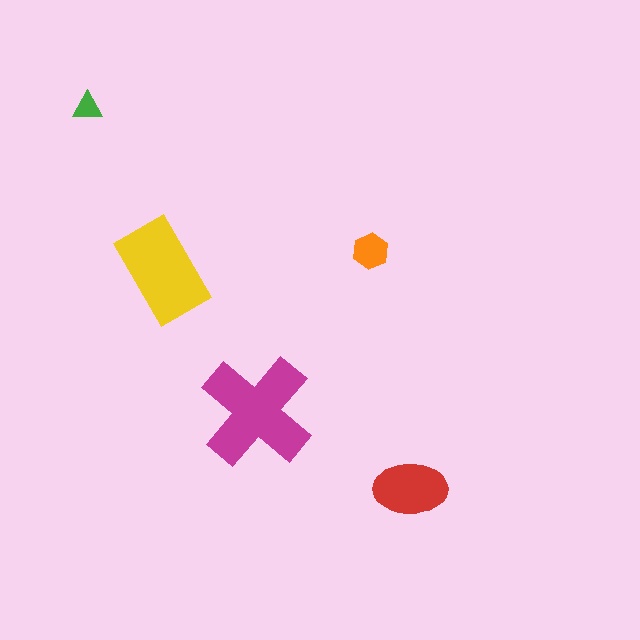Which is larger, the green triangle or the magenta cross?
The magenta cross.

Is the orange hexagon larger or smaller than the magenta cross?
Smaller.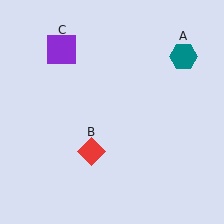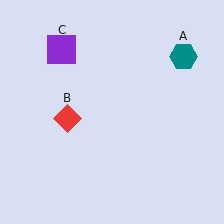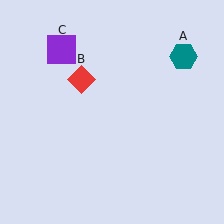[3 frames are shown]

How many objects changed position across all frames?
1 object changed position: red diamond (object B).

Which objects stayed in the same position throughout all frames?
Teal hexagon (object A) and purple square (object C) remained stationary.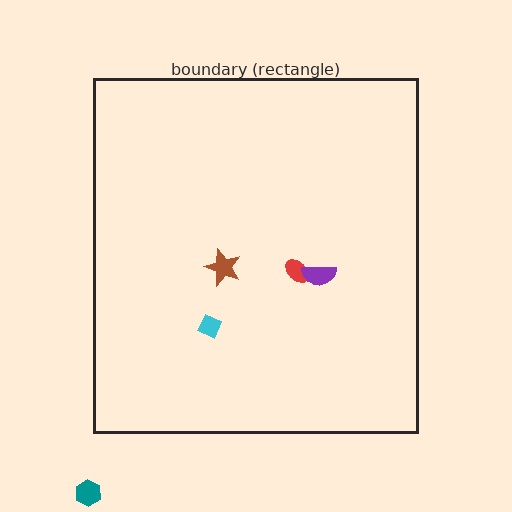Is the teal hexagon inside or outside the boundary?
Outside.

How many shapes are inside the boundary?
4 inside, 1 outside.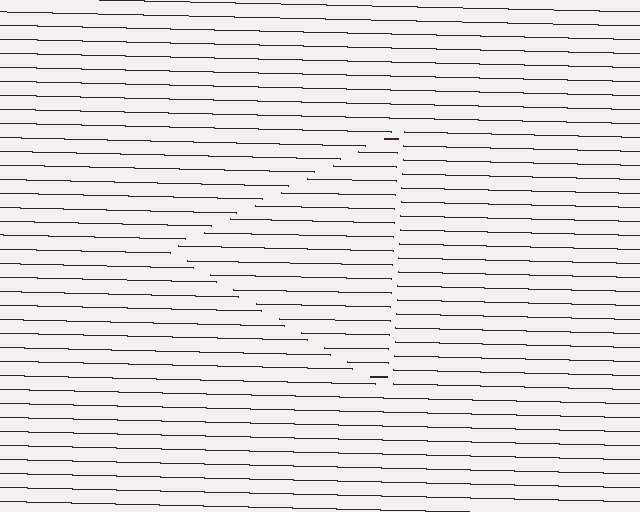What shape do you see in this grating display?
An illusory triangle. The interior of the shape contains the same grating, shifted by half a period — the contour is defined by the phase discontinuity where line-ends from the inner and outer gratings abut.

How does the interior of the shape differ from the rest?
The interior of the shape contains the same grating, shifted by half a period — the contour is defined by the phase discontinuity where line-ends from the inner and outer gratings abut.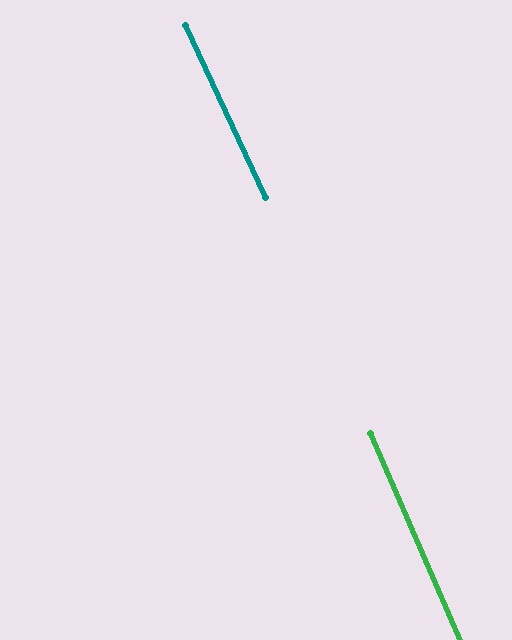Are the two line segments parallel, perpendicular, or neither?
Parallel — their directions differ by only 1.7°.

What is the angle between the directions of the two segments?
Approximately 2 degrees.